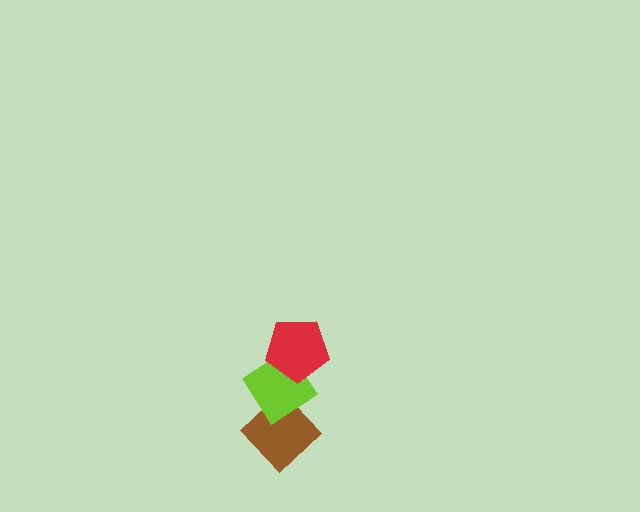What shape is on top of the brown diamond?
The lime diamond is on top of the brown diamond.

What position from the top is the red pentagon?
The red pentagon is 1st from the top.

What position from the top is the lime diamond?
The lime diamond is 2nd from the top.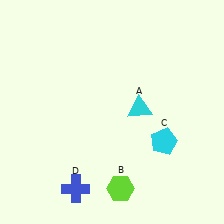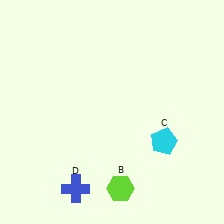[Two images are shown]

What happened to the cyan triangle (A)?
The cyan triangle (A) was removed in Image 2. It was in the top-right area of Image 1.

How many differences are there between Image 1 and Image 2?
There is 1 difference between the two images.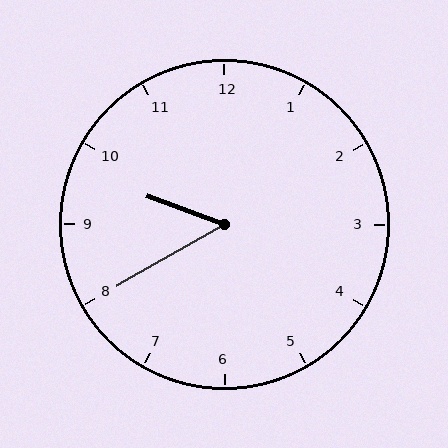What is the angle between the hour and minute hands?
Approximately 50 degrees.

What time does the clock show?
9:40.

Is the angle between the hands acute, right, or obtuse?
It is acute.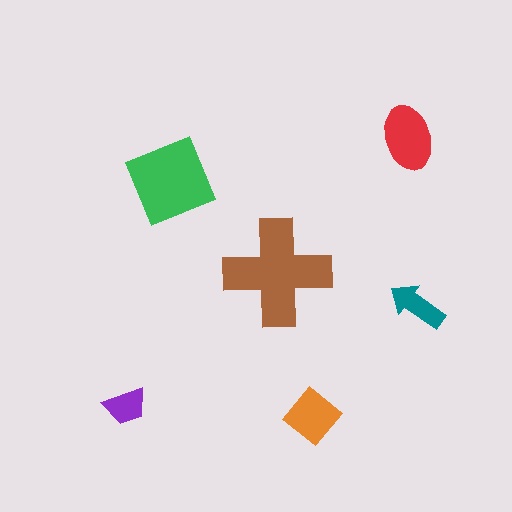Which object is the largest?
The brown cross.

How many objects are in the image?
There are 6 objects in the image.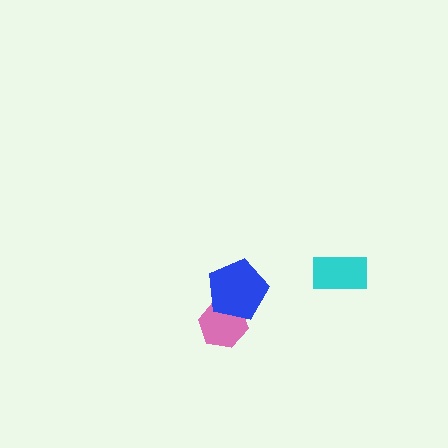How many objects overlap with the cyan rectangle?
0 objects overlap with the cyan rectangle.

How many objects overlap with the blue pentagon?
1 object overlaps with the blue pentagon.